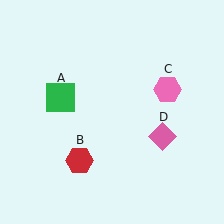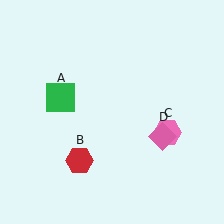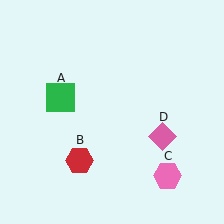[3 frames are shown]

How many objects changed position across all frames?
1 object changed position: pink hexagon (object C).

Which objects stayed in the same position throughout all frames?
Green square (object A) and red hexagon (object B) and pink diamond (object D) remained stationary.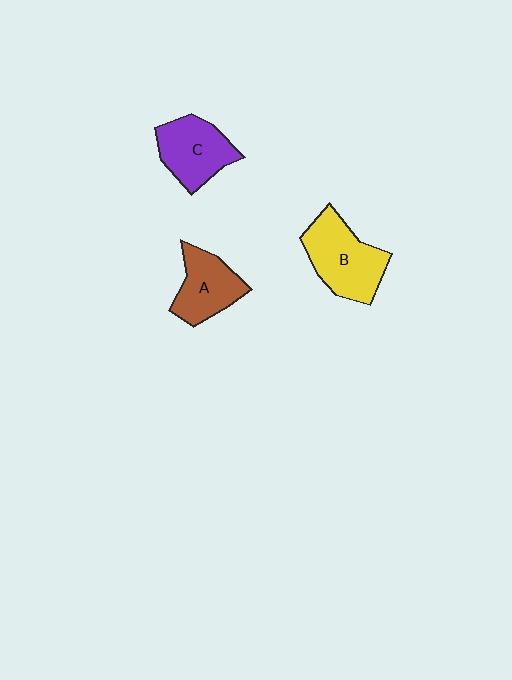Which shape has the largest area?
Shape B (yellow).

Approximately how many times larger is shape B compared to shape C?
Approximately 1.2 times.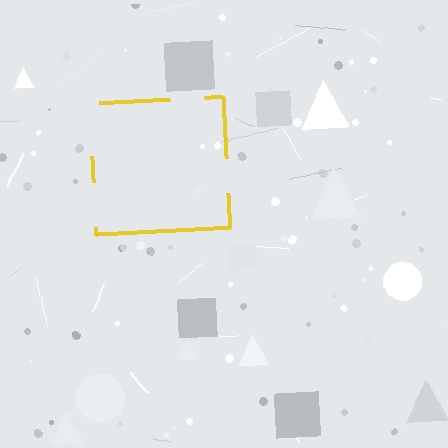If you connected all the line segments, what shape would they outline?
They would outline a square.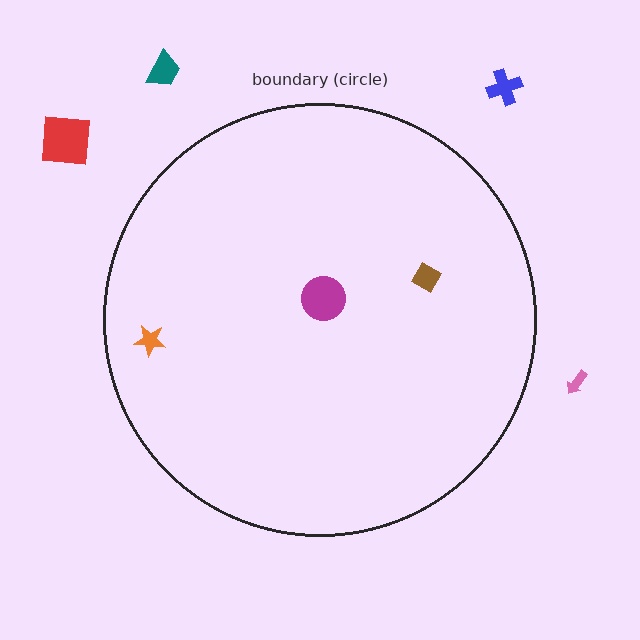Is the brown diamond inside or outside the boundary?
Inside.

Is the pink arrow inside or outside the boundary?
Outside.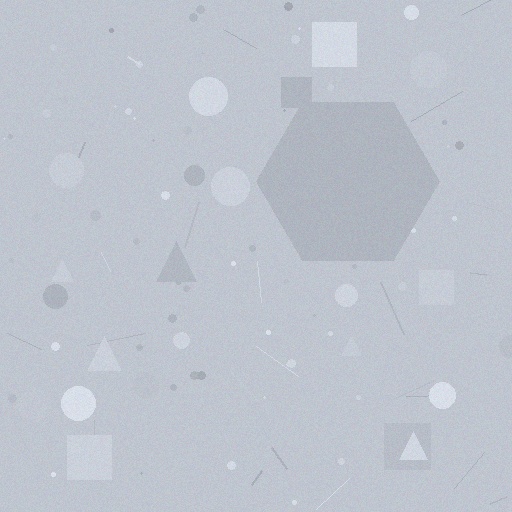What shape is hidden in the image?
A hexagon is hidden in the image.